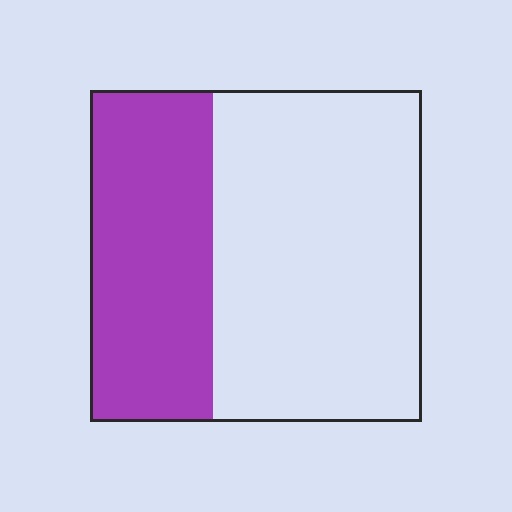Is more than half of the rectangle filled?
No.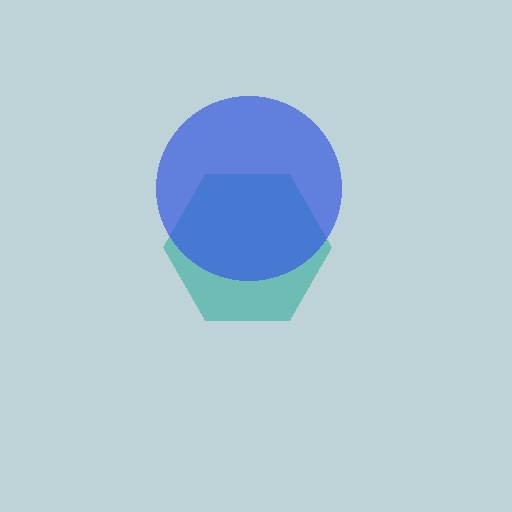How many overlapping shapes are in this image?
There are 2 overlapping shapes in the image.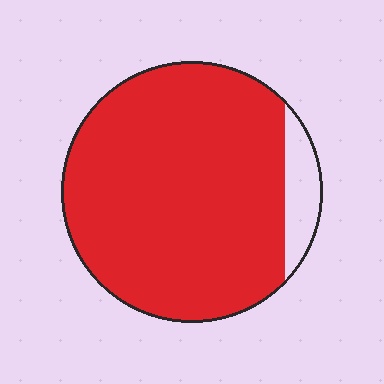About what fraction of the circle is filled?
About nine tenths (9/10).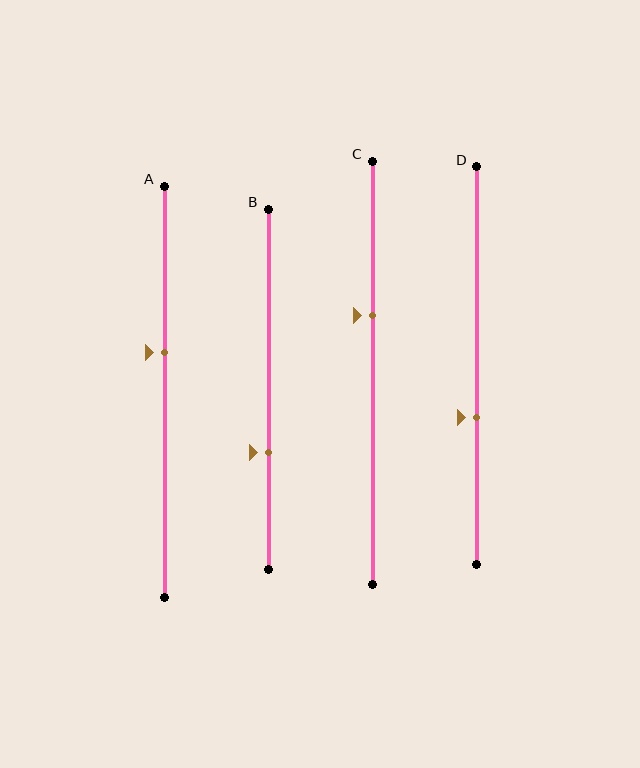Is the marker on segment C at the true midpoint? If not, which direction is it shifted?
No, the marker on segment C is shifted upward by about 14% of the segment length.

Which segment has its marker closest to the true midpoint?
Segment A has its marker closest to the true midpoint.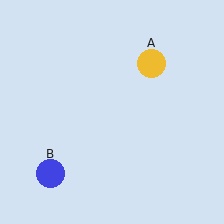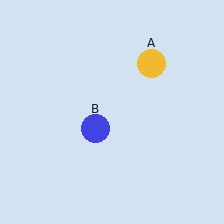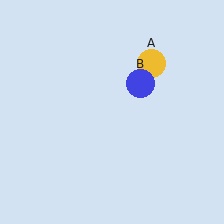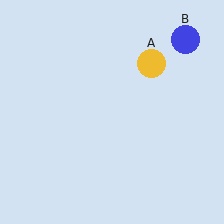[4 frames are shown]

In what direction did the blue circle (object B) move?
The blue circle (object B) moved up and to the right.